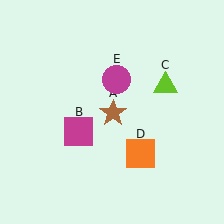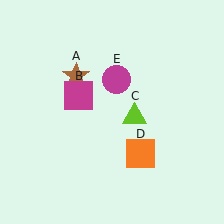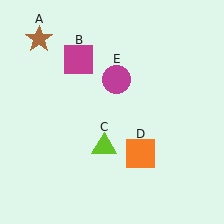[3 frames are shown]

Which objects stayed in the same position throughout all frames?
Orange square (object D) and magenta circle (object E) remained stationary.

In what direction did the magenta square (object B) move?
The magenta square (object B) moved up.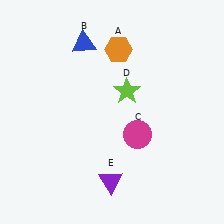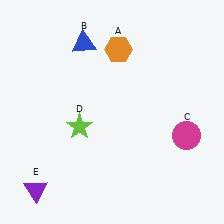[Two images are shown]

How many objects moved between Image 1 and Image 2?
3 objects moved between the two images.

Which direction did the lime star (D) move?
The lime star (D) moved left.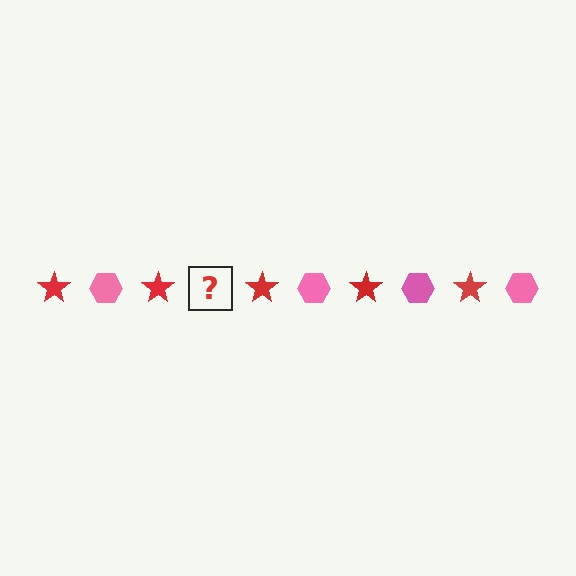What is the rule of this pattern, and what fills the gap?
The rule is that the pattern alternates between red star and pink hexagon. The gap should be filled with a pink hexagon.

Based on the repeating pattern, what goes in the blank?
The blank should be a pink hexagon.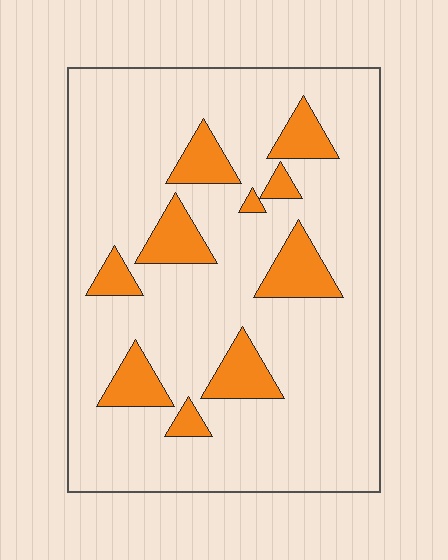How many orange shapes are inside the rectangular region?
10.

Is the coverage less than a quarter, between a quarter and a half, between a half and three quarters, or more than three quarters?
Less than a quarter.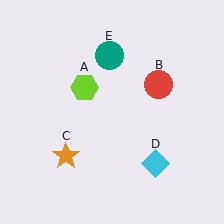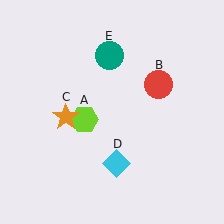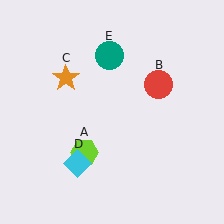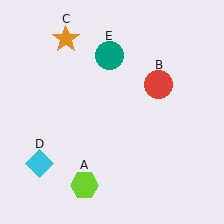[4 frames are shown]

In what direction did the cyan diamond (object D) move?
The cyan diamond (object D) moved left.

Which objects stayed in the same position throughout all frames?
Red circle (object B) and teal circle (object E) remained stationary.